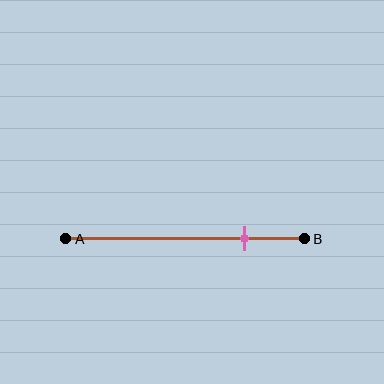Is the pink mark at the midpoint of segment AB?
No, the mark is at about 75% from A, not at the 50% midpoint.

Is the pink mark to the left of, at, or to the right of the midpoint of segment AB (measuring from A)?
The pink mark is to the right of the midpoint of segment AB.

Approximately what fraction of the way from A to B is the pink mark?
The pink mark is approximately 75% of the way from A to B.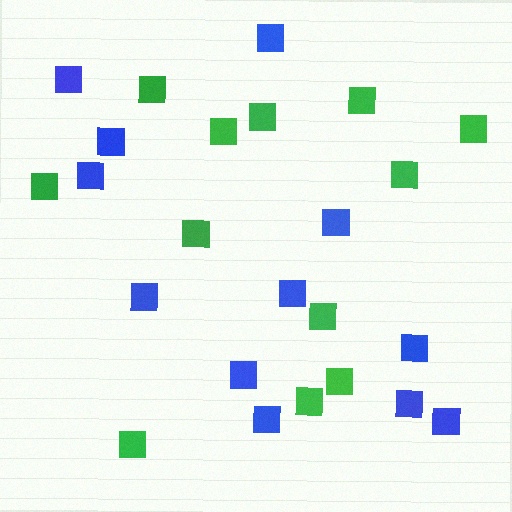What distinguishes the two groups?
There are 2 groups: one group of green squares (12) and one group of blue squares (12).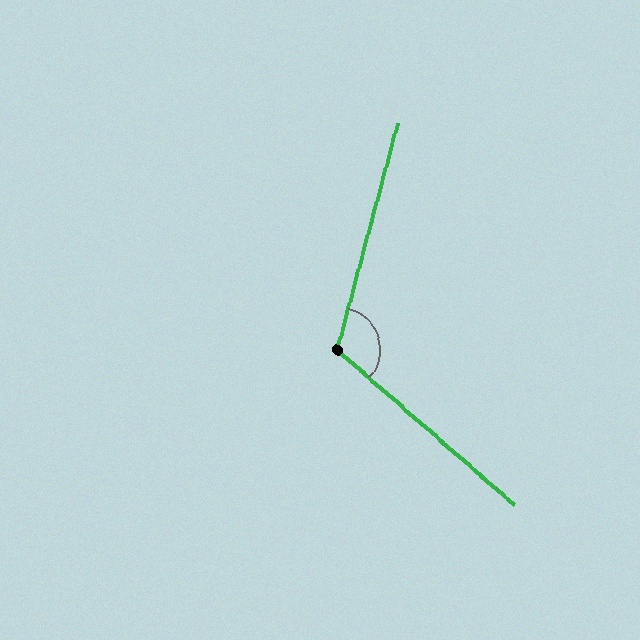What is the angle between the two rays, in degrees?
Approximately 116 degrees.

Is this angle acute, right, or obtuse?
It is obtuse.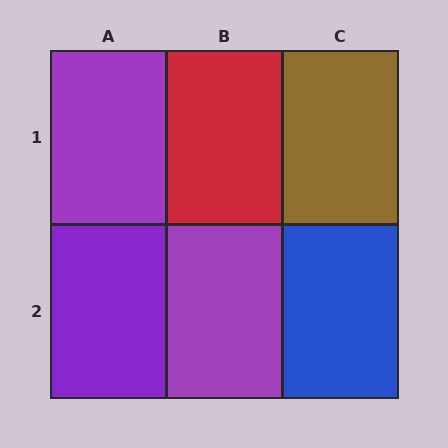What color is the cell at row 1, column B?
Red.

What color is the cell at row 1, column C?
Brown.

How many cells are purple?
3 cells are purple.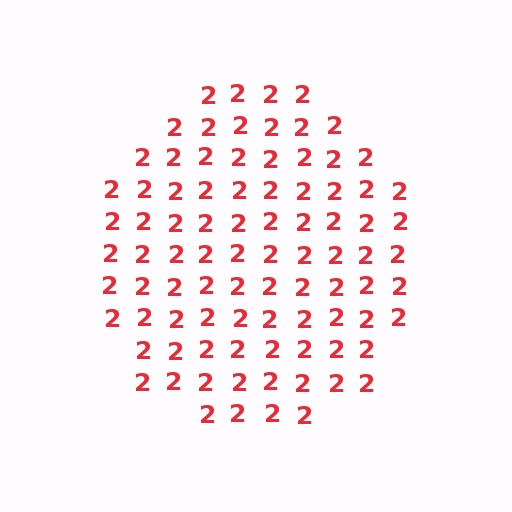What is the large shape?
The large shape is a circle.